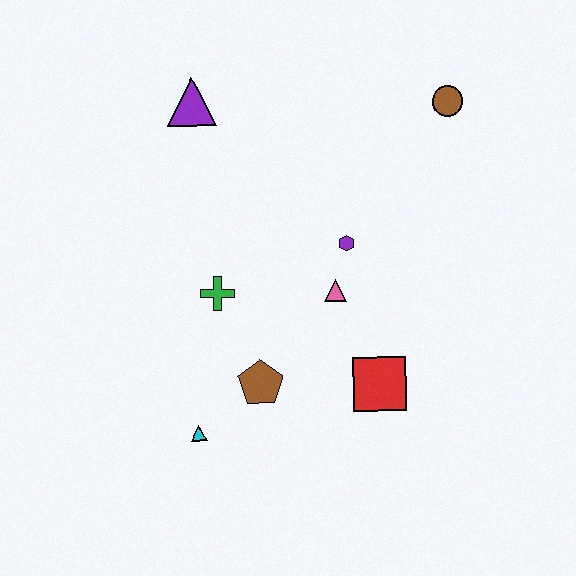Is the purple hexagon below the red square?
No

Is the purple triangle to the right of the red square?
No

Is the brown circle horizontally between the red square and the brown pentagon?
No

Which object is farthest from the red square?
The purple triangle is farthest from the red square.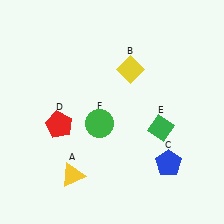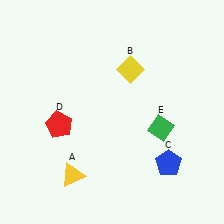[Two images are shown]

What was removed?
The green circle (F) was removed in Image 2.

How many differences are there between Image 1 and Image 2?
There is 1 difference between the two images.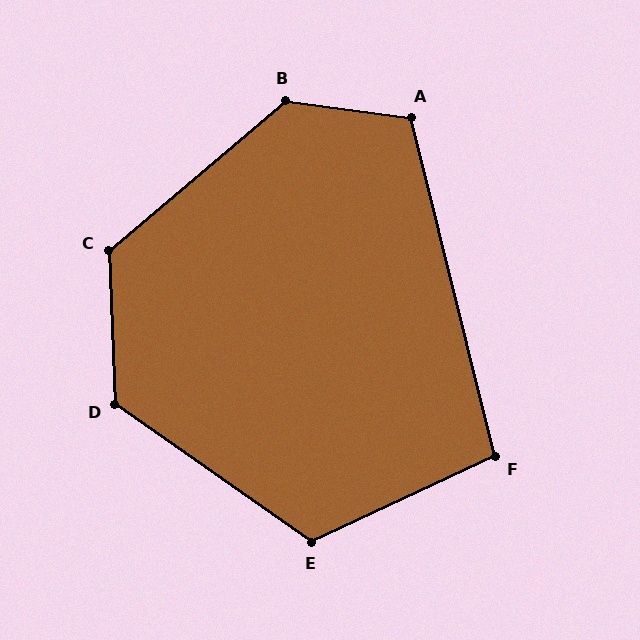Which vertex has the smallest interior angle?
F, at approximately 101 degrees.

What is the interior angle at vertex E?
Approximately 120 degrees (obtuse).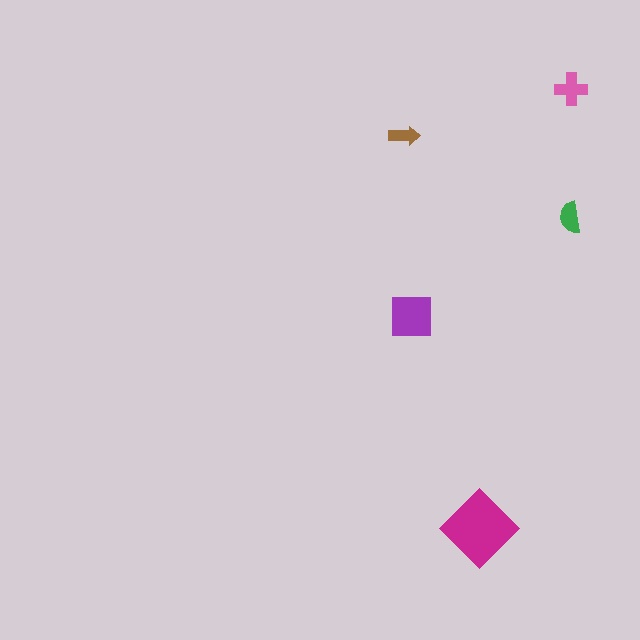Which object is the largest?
The magenta diamond.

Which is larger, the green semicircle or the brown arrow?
The green semicircle.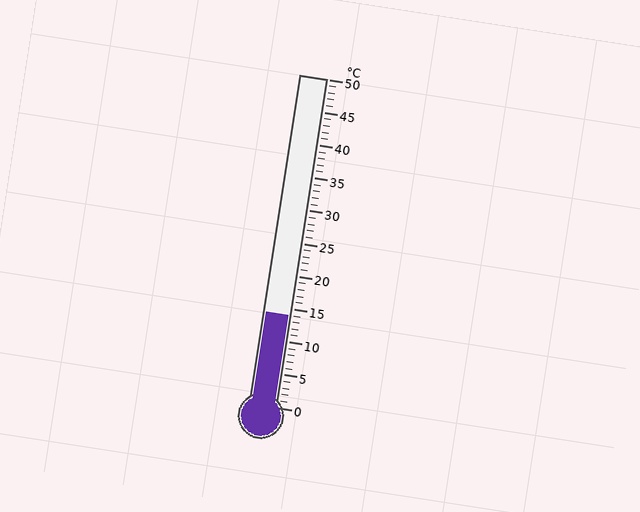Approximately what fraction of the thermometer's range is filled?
The thermometer is filled to approximately 30% of its range.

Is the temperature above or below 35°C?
The temperature is below 35°C.